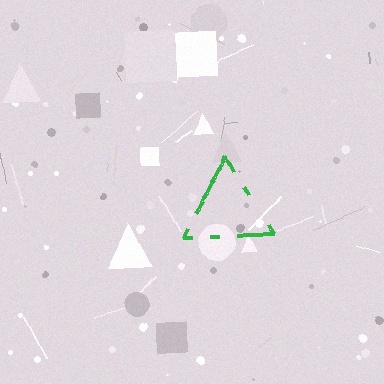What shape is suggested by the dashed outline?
The dashed outline suggests a triangle.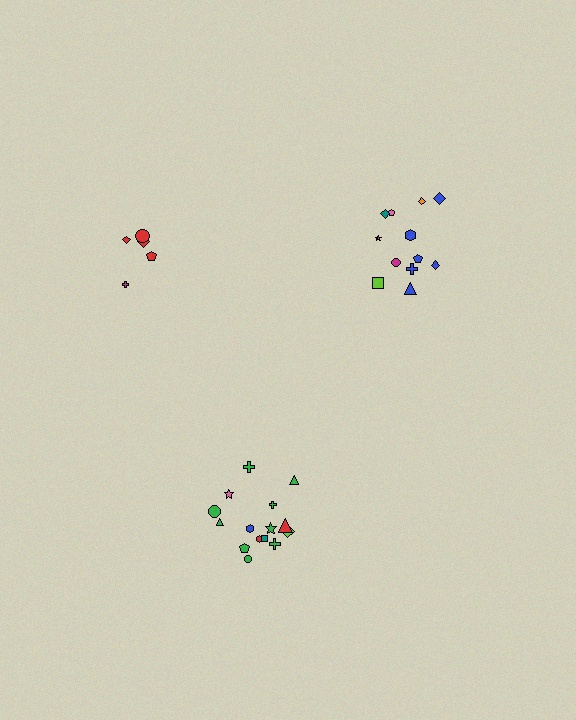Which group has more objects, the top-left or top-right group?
The top-right group.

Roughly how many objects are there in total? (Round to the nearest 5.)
Roughly 30 objects in total.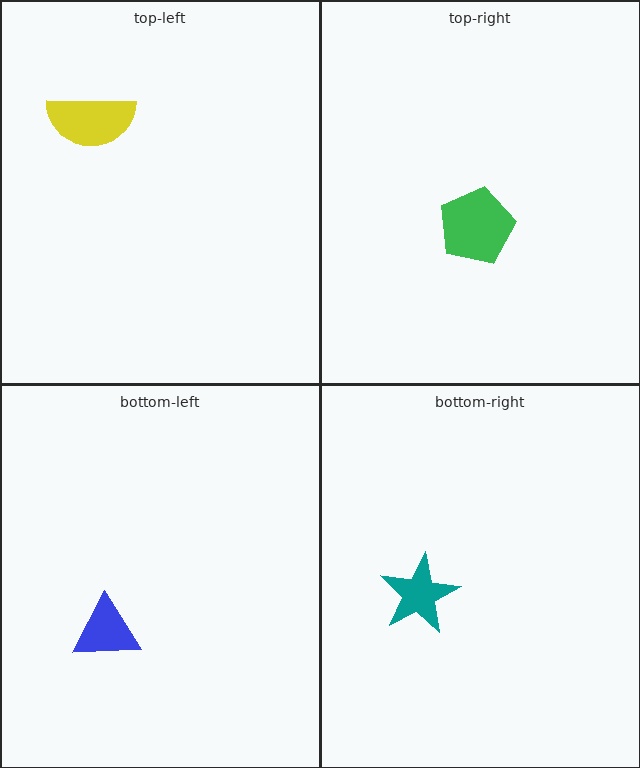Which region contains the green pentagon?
The top-right region.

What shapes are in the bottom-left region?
The blue triangle.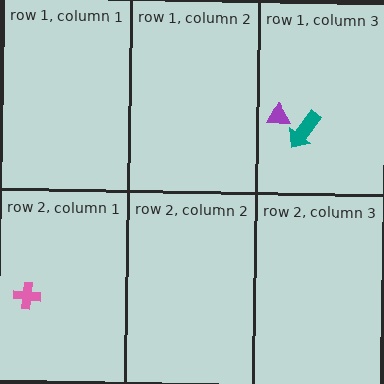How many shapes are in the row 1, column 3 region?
2.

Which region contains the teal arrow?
The row 1, column 3 region.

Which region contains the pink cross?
The row 2, column 1 region.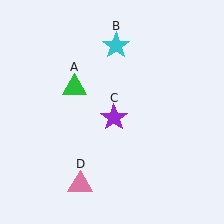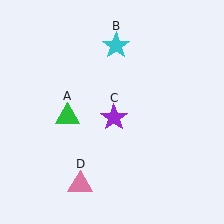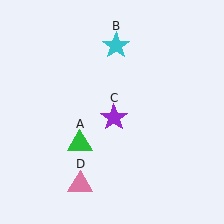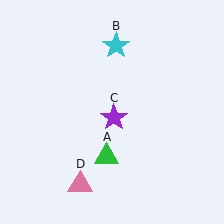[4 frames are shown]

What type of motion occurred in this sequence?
The green triangle (object A) rotated counterclockwise around the center of the scene.